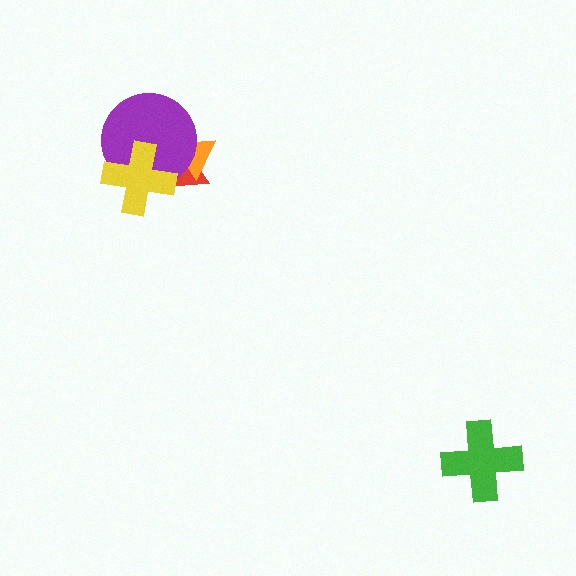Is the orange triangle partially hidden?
Yes, it is partially covered by another shape.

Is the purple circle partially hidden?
Yes, it is partially covered by another shape.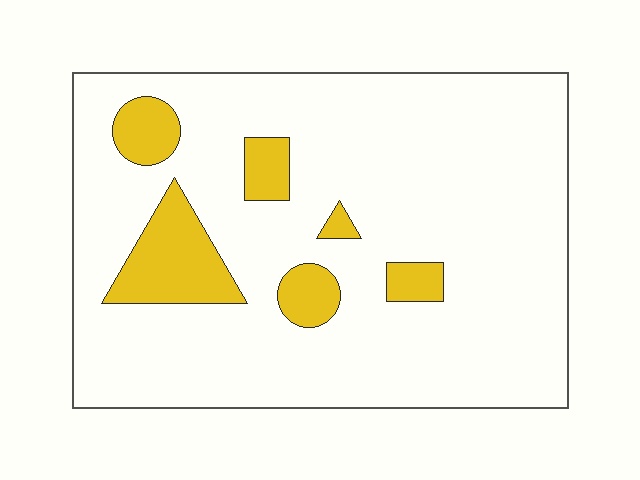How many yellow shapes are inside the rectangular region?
6.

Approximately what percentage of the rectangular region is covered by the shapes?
Approximately 15%.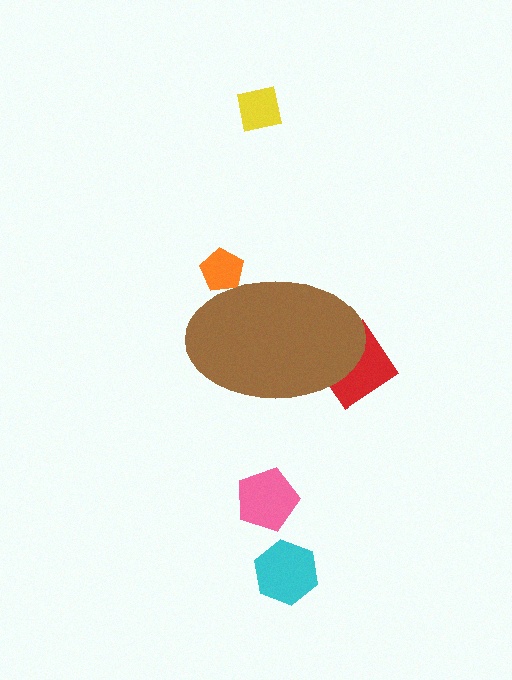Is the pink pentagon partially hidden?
No, the pink pentagon is fully visible.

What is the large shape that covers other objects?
A brown ellipse.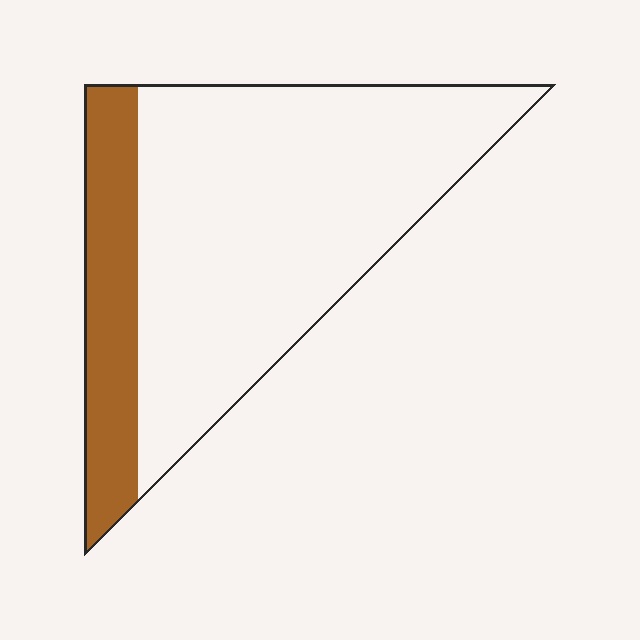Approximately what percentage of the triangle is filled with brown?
Approximately 20%.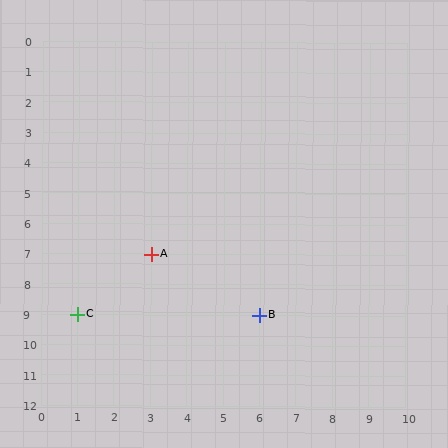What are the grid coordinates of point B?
Point B is at grid coordinates (6, 9).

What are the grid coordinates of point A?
Point A is at grid coordinates (3, 7).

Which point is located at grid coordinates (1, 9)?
Point C is at (1, 9).